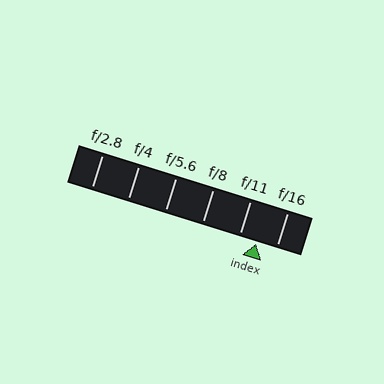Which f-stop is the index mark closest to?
The index mark is closest to f/11.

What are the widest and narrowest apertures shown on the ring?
The widest aperture shown is f/2.8 and the narrowest is f/16.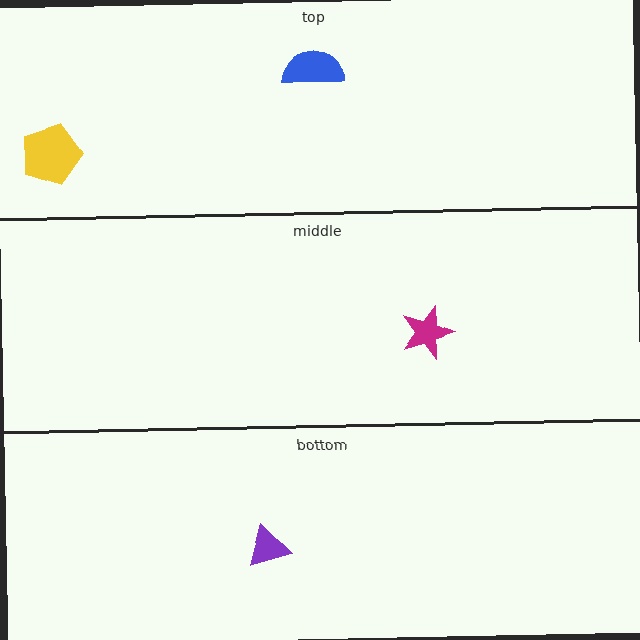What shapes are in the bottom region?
The purple triangle.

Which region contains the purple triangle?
The bottom region.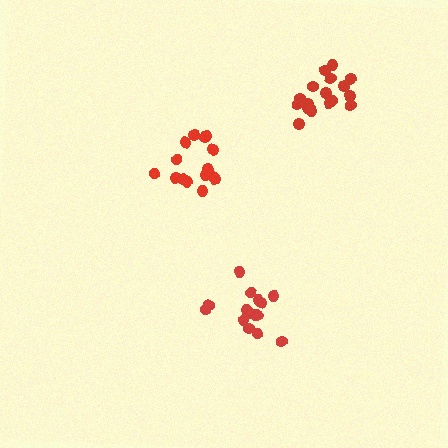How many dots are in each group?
Group 1: 15 dots, Group 2: 17 dots, Group 3: 16 dots (48 total).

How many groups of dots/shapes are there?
There are 3 groups.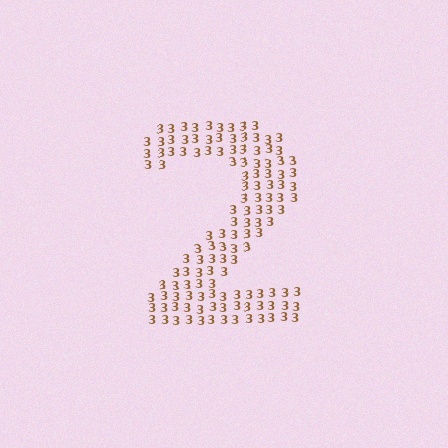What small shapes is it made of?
It is made of small digit 3's.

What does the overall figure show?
The overall figure shows the digit 2.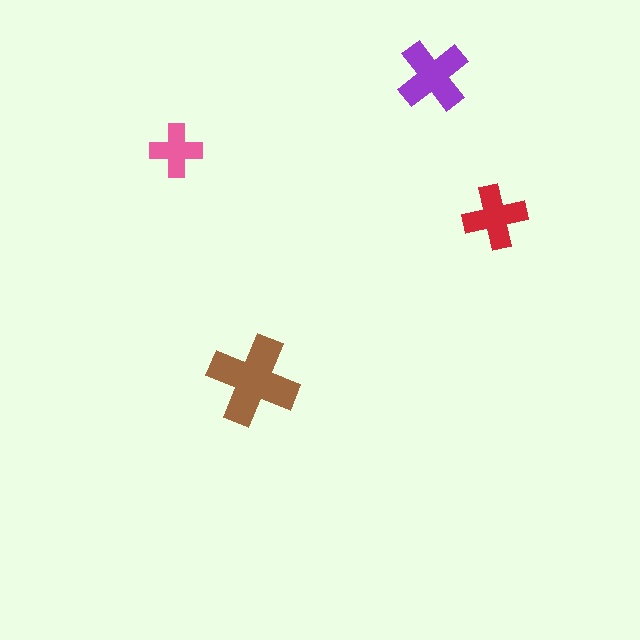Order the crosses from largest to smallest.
the brown one, the purple one, the red one, the pink one.